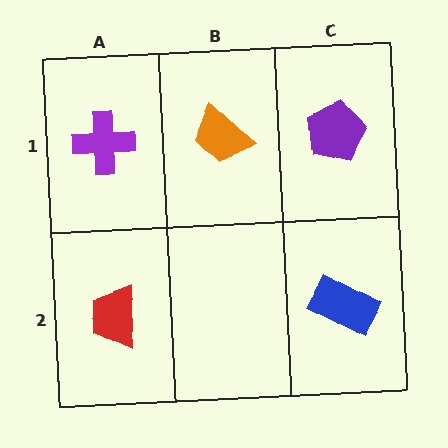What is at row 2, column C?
A blue rectangle.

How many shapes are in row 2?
2 shapes.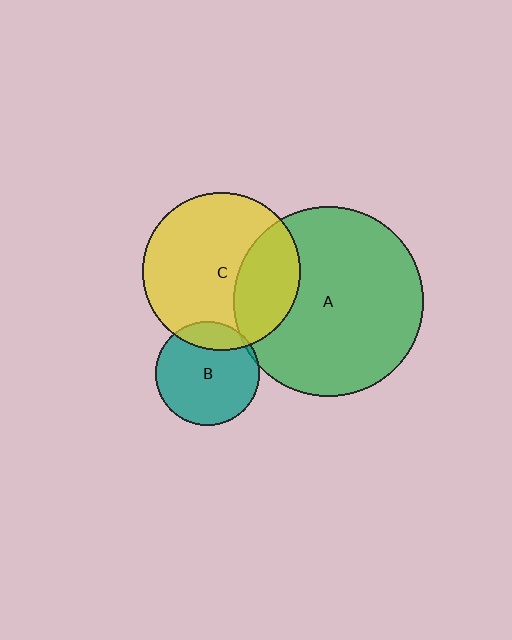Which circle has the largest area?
Circle A (green).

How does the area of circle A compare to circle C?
Approximately 1.4 times.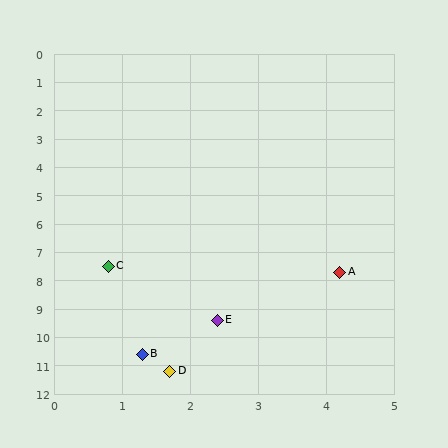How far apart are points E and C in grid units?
Points E and C are about 2.5 grid units apart.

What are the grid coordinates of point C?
Point C is at approximately (0.8, 7.5).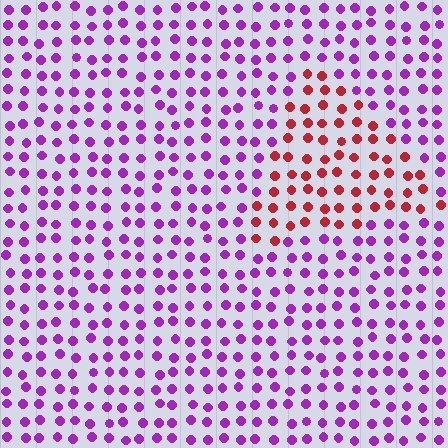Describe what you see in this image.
The image is filled with small purple elements in a uniform arrangement. A triangle-shaped region is visible where the elements are tinted to a slightly different hue, forming a subtle color boundary.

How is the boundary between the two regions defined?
The boundary is defined purely by a slight shift in hue (about 63 degrees). Spacing, size, and orientation are identical on both sides.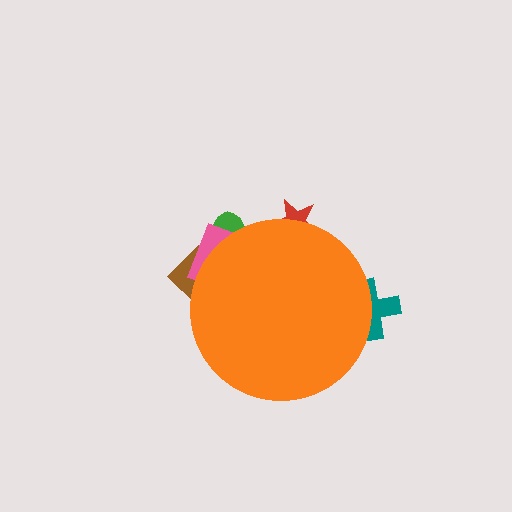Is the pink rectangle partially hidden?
Yes, the pink rectangle is partially hidden behind the orange circle.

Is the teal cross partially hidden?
Yes, the teal cross is partially hidden behind the orange circle.